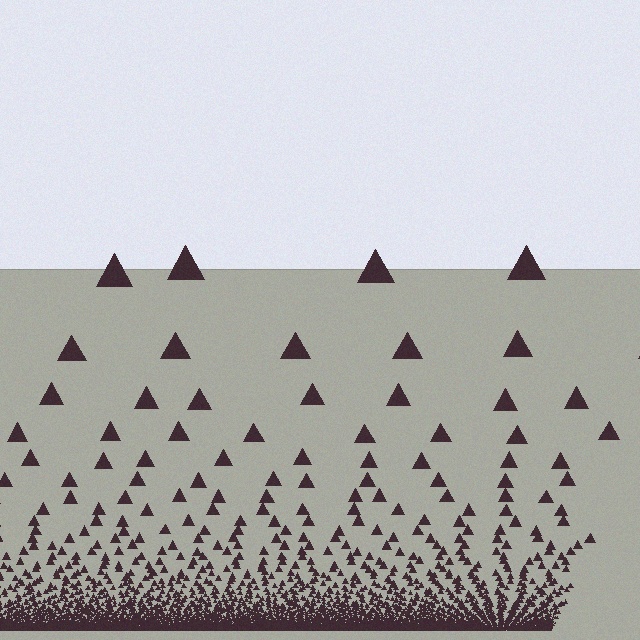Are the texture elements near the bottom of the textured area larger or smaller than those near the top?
Smaller. The gradient is inverted — elements near the bottom are smaller and denser.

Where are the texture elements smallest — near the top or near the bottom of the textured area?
Near the bottom.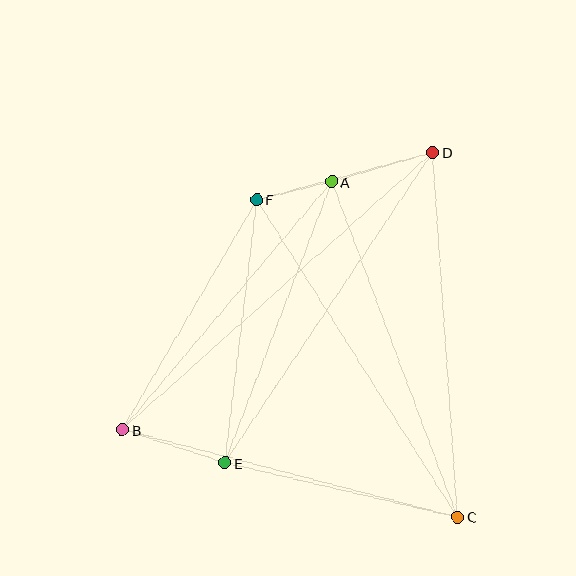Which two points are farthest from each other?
Points B and D are farthest from each other.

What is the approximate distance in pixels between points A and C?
The distance between A and C is approximately 358 pixels.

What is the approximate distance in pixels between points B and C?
The distance between B and C is approximately 346 pixels.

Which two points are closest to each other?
Points A and F are closest to each other.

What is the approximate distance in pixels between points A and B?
The distance between A and B is approximately 324 pixels.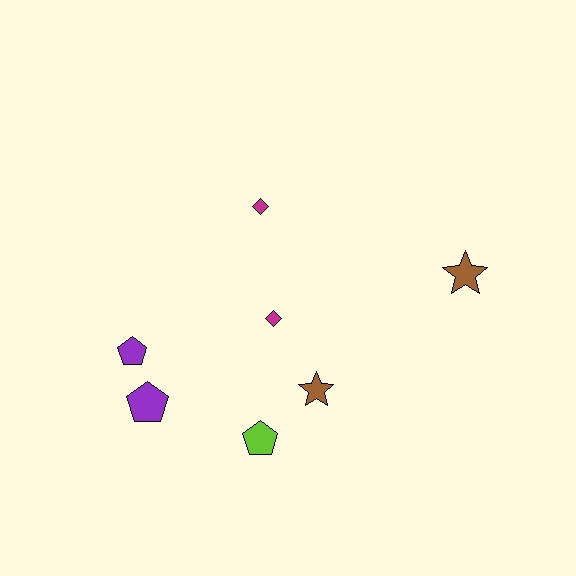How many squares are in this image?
There are no squares.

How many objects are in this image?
There are 7 objects.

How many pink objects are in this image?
There are no pink objects.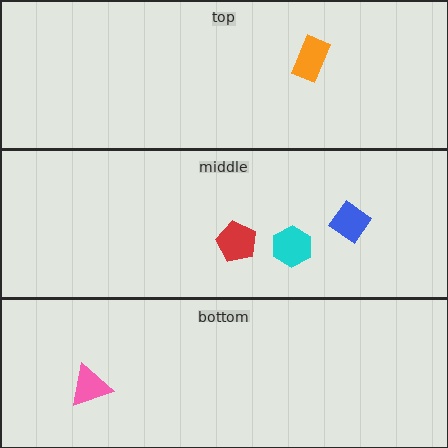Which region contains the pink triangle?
The bottom region.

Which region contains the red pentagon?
The middle region.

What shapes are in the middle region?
The cyan hexagon, the red pentagon, the blue diamond.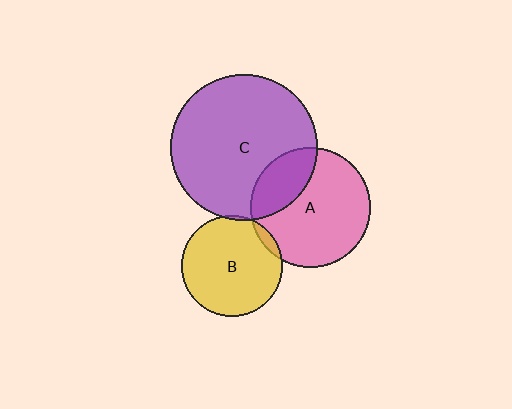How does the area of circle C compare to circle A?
Approximately 1.5 times.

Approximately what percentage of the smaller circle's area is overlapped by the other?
Approximately 5%.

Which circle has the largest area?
Circle C (purple).